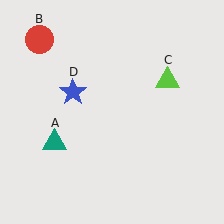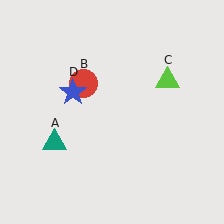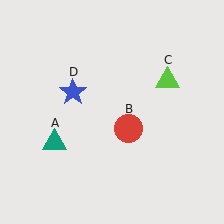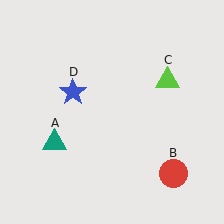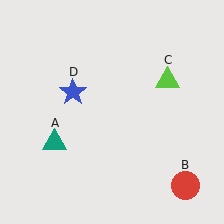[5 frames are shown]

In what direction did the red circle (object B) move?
The red circle (object B) moved down and to the right.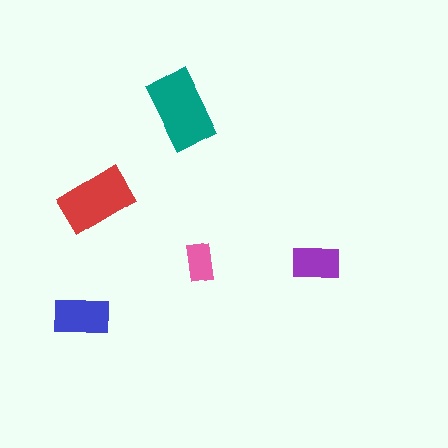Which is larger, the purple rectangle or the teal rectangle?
The teal one.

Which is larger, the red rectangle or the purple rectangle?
The red one.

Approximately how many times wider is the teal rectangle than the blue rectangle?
About 1.5 times wider.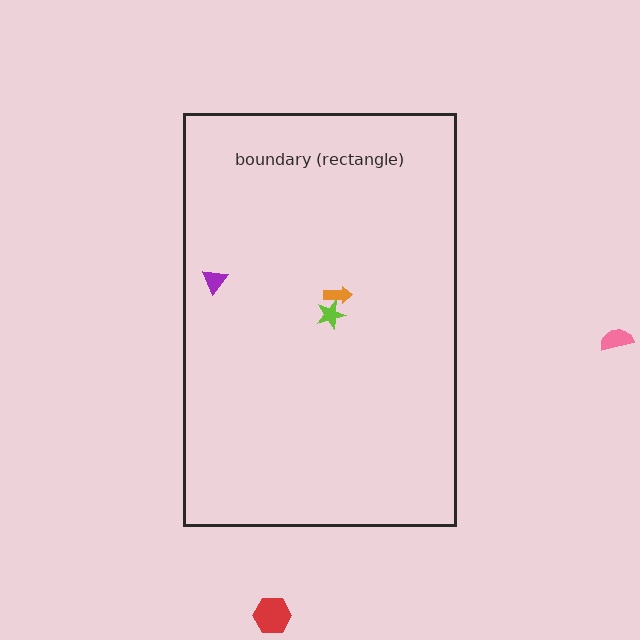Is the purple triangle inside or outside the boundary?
Inside.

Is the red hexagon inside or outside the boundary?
Outside.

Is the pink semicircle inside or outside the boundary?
Outside.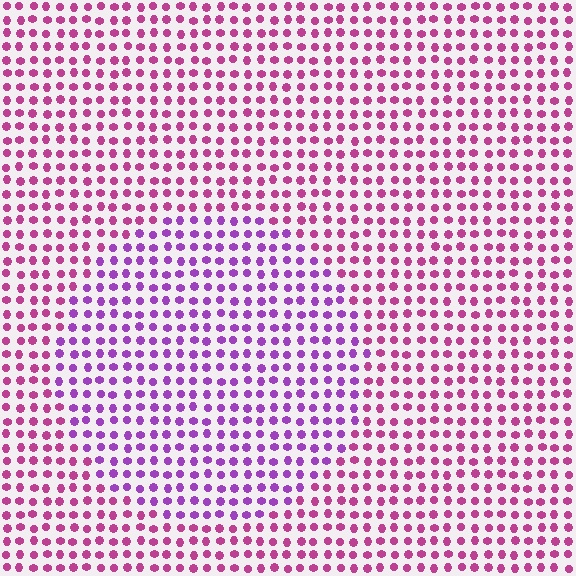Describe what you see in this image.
The image is filled with small magenta elements in a uniform arrangement. A circle-shaped region is visible where the elements are tinted to a slightly different hue, forming a subtle color boundary.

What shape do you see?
I see a circle.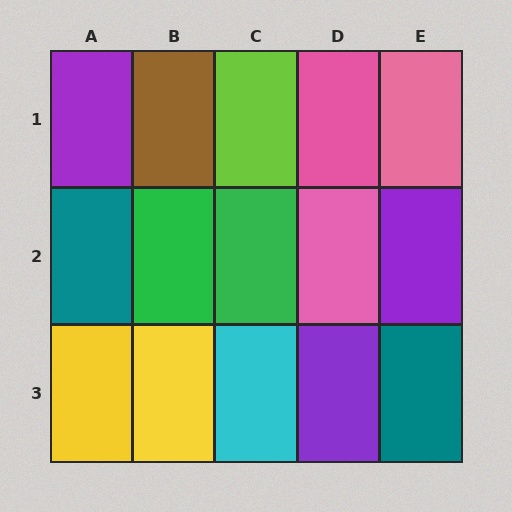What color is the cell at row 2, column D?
Pink.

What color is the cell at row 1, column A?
Purple.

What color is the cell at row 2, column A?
Teal.